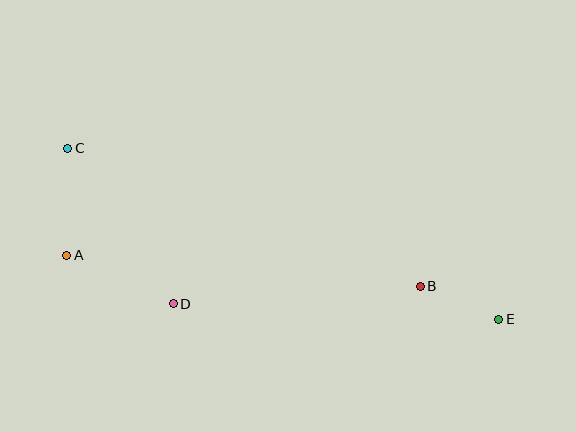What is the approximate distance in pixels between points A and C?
The distance between A and C is approximately 107 pixels.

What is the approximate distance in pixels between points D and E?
The distance between D and E is approximately 326 pixels.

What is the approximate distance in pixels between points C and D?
The distance between C and D is approximately 188 pixels.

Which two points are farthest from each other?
Points C and E are farthest from each other.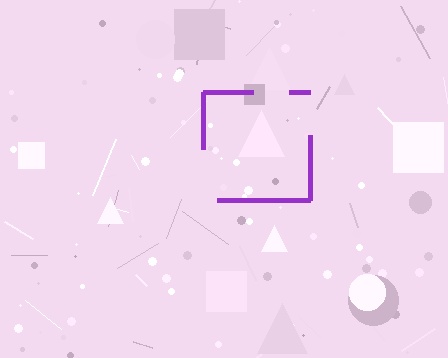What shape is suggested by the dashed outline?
The dashed outline suggests a square.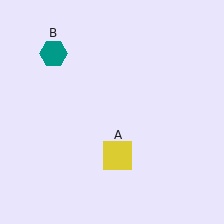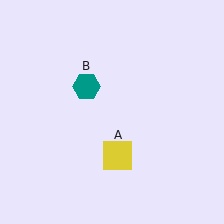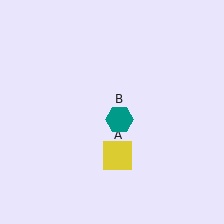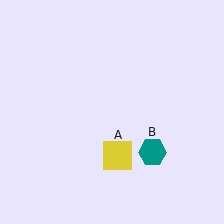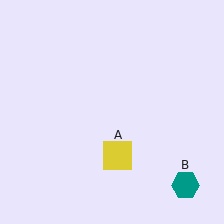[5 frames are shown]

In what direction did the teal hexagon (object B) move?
The teal hexagon (object B) moved down and to the right.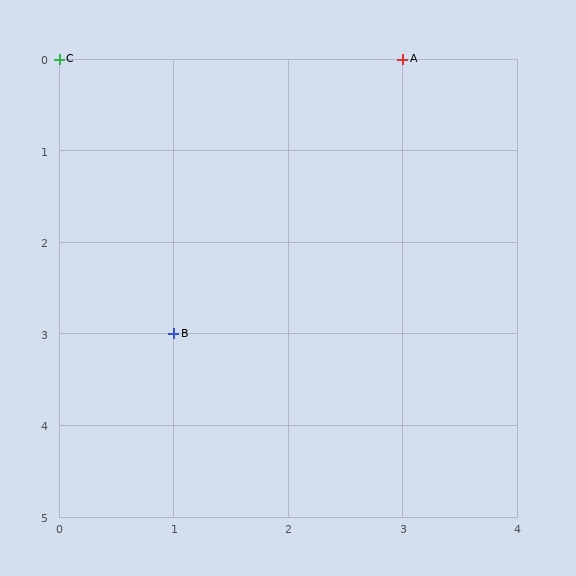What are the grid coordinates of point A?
Point A is at grid coordinates (3, 0).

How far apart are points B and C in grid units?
Points B and C are 1 column and 3 rows apart (about 3.2 grid units diagonally).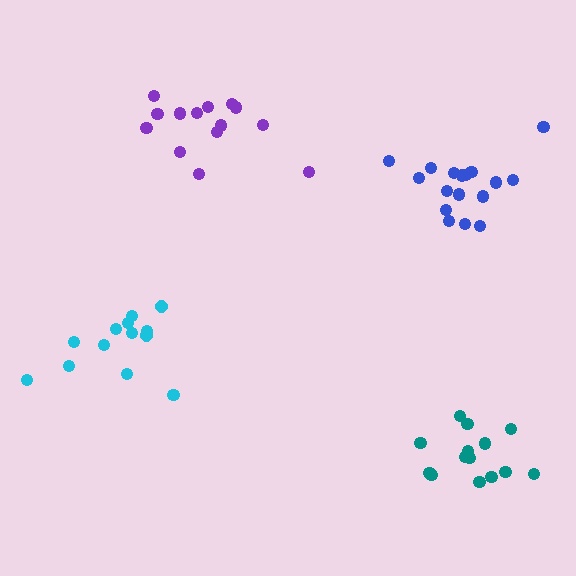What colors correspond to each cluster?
The clusters are colored: teal, purple, cyan, blue.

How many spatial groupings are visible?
There are 4 spatial groupings.